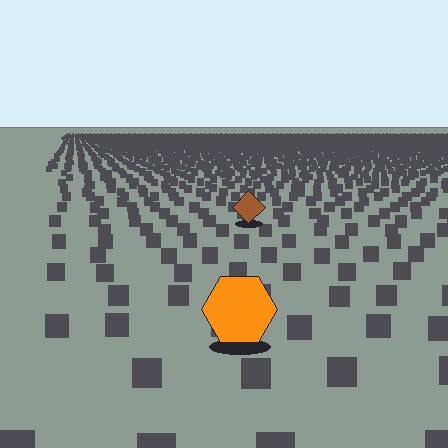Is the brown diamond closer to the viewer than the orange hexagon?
No. The orange hexagon is closer — you can tell from the texture gradient: the ground texture is coarser near it.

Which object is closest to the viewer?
The orange hexagon is closest. The texture marks near it are larger and more spread out.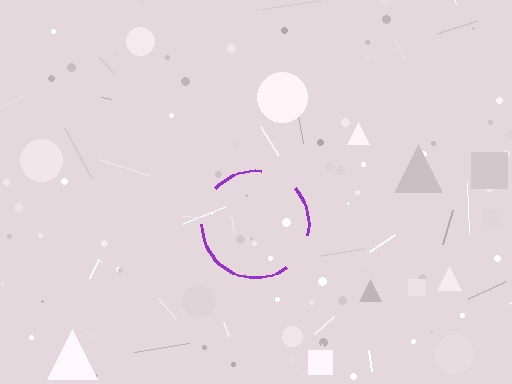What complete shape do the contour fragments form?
The contour fragments form a circle.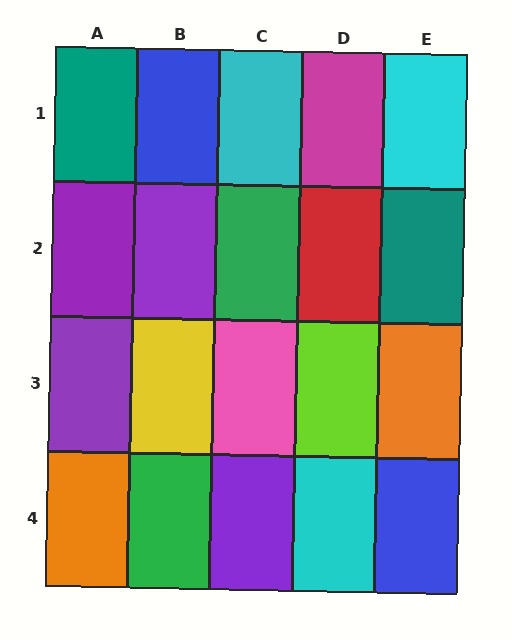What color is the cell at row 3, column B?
Yellow.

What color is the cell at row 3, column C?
Pink.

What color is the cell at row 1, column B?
Blue.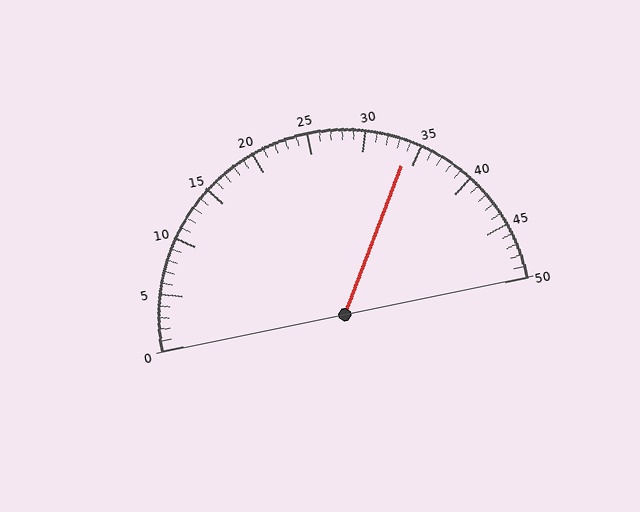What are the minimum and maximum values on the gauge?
The gauge ranges from 0 to 50.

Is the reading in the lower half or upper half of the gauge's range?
The reading is in the upper half of the range (0 to 50).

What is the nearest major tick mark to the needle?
The nearest major tick mark is 35.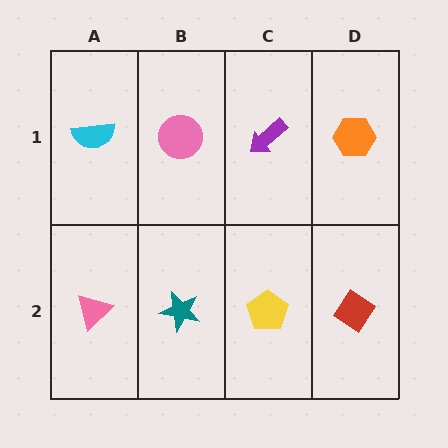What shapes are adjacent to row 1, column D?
A red diamond (row 2, column D), a purple arrow (row 1, column C).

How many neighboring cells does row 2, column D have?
2.